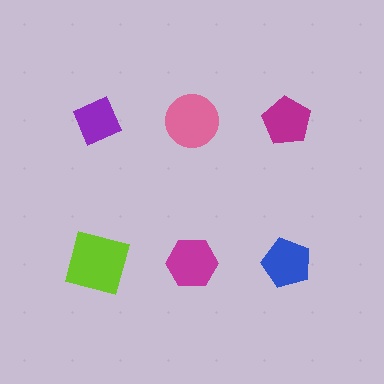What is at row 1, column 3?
A magenta pentagon.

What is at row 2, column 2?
A magenta hexagon.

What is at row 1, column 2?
A pink circle.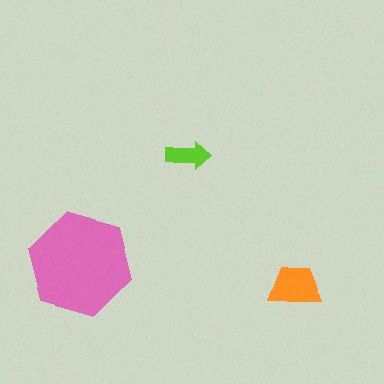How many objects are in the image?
There are 3 objects in the image.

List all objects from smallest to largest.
The lime arrow, the orange trapezoid, the pink hexagon.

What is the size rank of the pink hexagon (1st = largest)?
1st.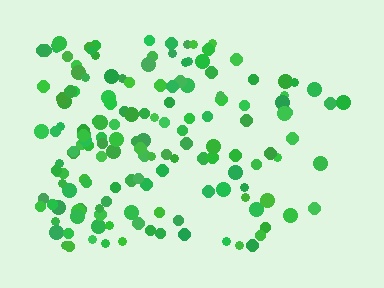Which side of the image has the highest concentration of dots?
The left.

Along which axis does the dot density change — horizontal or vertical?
Horizontal.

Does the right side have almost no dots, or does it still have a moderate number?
Still a moderate number, just noticeably fewer than the left.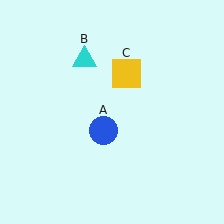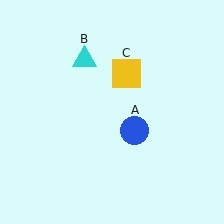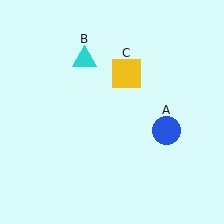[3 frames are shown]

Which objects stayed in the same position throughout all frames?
Cyan triangle (object B) and yellow square (object C) remained stationary.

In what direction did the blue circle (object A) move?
The blue circle (object A) moved right.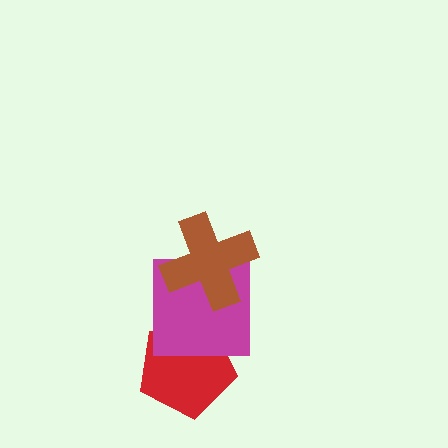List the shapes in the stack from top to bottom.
From top to bottom: the brown cross, the magenta square, the red pentagon.